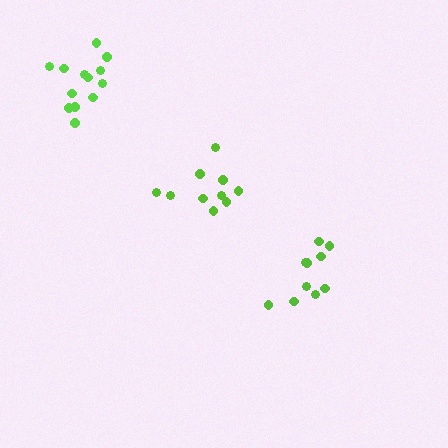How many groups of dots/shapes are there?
There are 3 groups.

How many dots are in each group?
Group 1: 10 dots, Group 2: 10 dots, Group 3: 13 dots (33 total).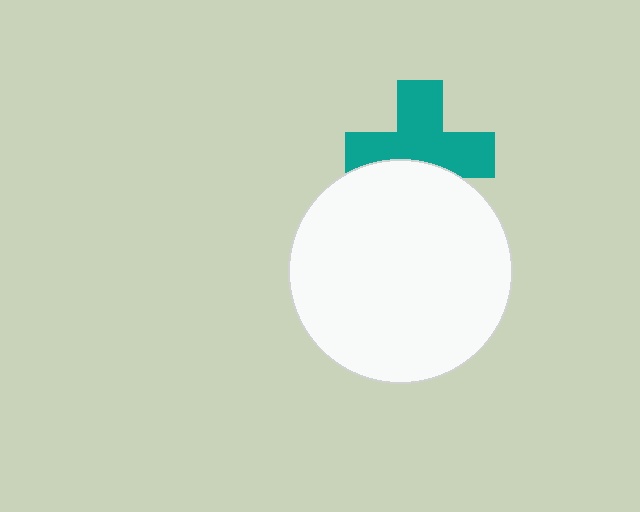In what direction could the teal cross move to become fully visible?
The teal cross could move up. That would shift it out from behind the white circle entirely.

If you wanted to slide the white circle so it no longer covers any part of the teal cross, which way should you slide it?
Slide it down — that is the most direct way to separate the two shapes.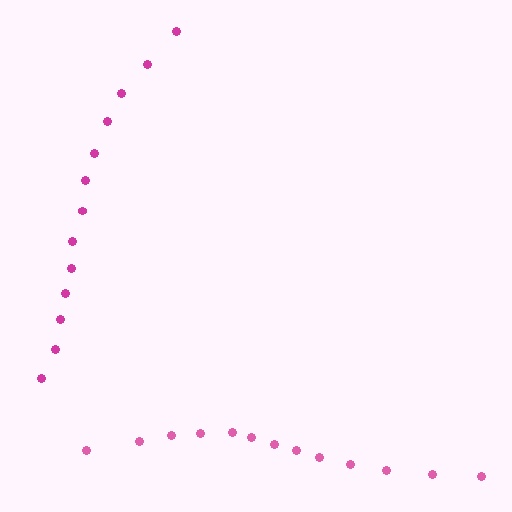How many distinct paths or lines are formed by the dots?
There are 2 distinct paths.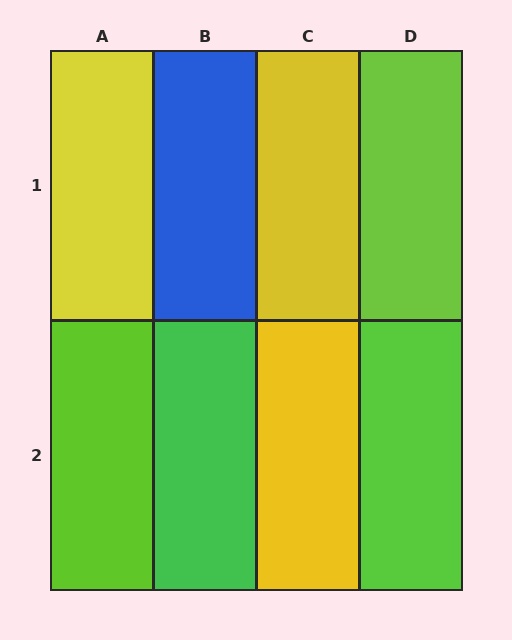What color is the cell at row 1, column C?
Yellow.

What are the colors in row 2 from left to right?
Lime, green, yellow, lime.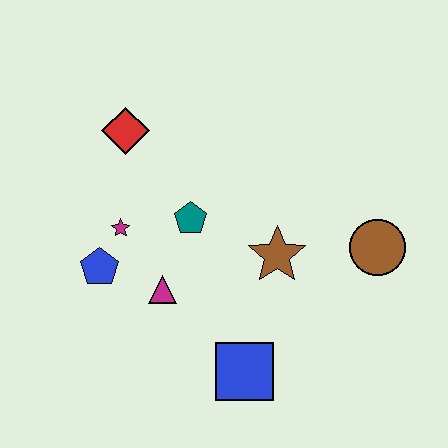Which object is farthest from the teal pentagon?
The brown circle is farthest from the teal pentagon.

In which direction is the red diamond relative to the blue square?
The red diamond is above the blue square.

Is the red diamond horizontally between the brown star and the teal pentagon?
No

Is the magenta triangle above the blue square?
Yes